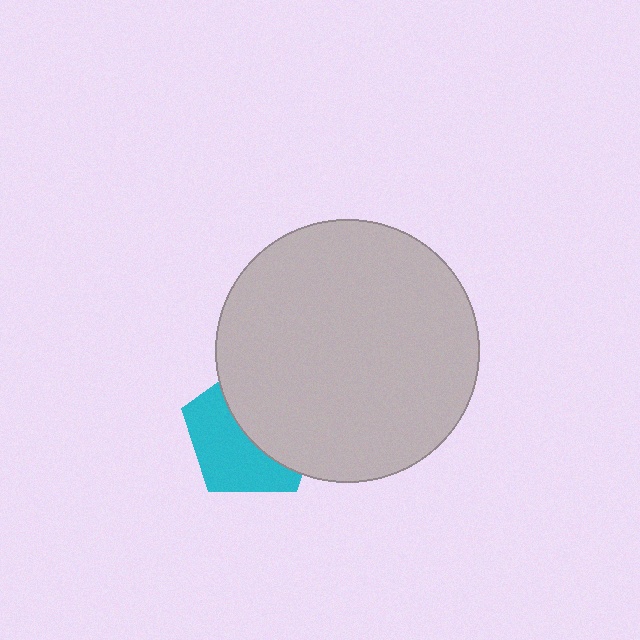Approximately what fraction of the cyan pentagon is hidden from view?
Roughly 52% of the cyan pentagon is hidden behind the light gray circle.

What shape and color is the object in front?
The object in front is a light gray circle.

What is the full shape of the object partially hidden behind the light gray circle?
The partially hidden object is a cyan pentagon.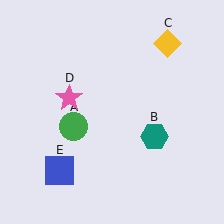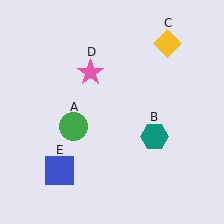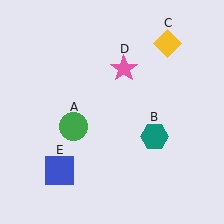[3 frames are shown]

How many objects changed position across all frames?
1 object changed position: pink star (object D).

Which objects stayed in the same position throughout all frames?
Green circle (object A) and teal hexagon (object B) and yellow diamond (object C) and blue square (object E) remained stationary.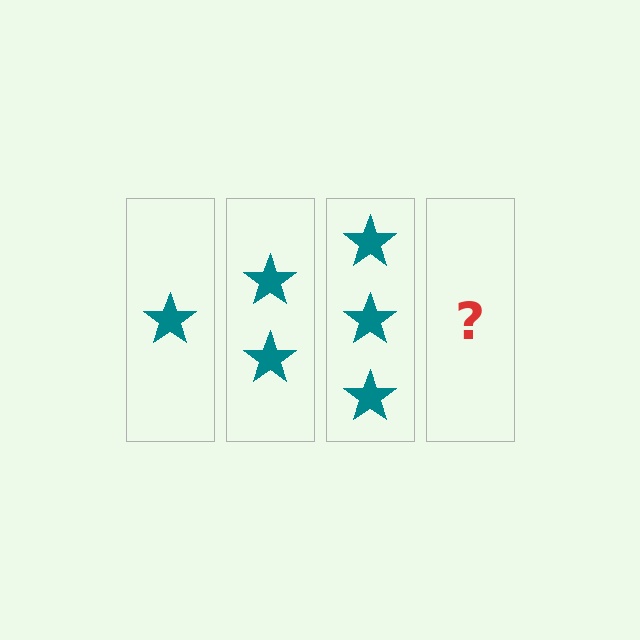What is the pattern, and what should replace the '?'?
The pattern is that each step adds one more star. The '?' should be 4 stars.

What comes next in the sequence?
The next element should be 4 stars.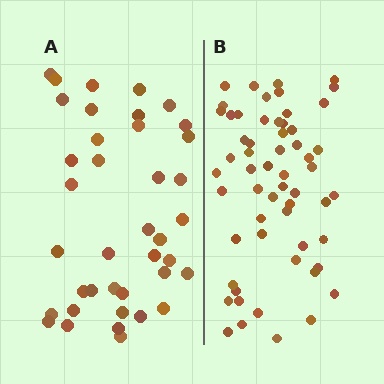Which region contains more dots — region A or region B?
Region B (the right region) has more dots.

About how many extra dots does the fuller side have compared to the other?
Region B has approximately 20 more dots than region A.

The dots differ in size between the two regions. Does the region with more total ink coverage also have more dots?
No. Region A has more total ink coverage because its dots are larger, but region B actually contains more individual dots. Total area can be misleading — the number of items is what matters here.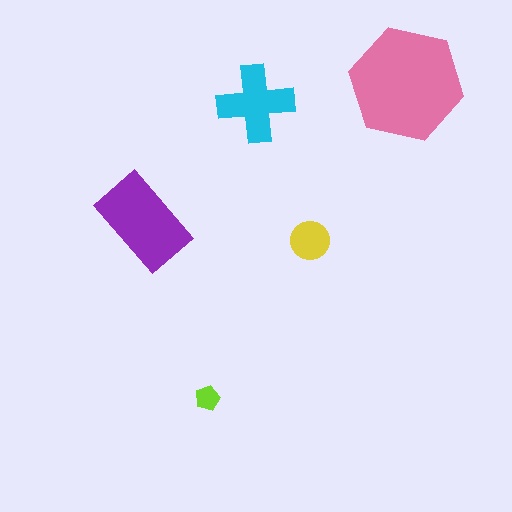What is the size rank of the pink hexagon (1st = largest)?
1st.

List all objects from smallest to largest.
The lime pentagon, the yellow circle, the cyan cross, the purple rectangle, the pink hexagon.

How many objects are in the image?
There are 5 objects in the image.